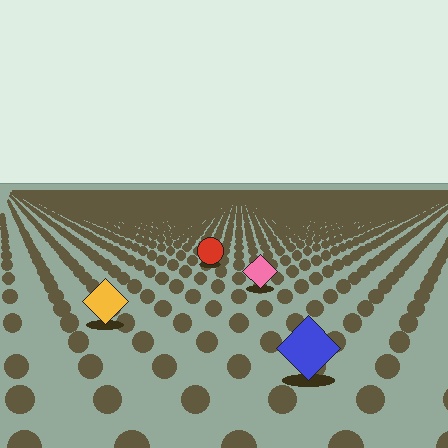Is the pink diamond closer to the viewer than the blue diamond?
No. The blue diamond is closer — you can tell from the texture gradient: the ground texture is coarser near it.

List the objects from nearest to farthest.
From nearest to farthest: the blue diamond, the yellow diamond, the pink diamond, the red circle.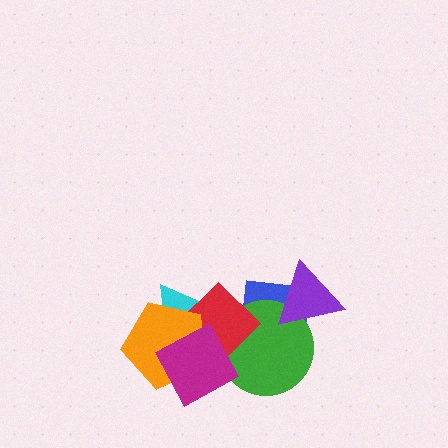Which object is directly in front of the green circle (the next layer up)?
The cyan triangle is directly in front of the green circle.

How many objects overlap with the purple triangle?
2 objects overlap with the purple triangle.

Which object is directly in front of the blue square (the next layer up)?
The green circle is directly in front of the blue square.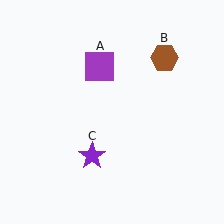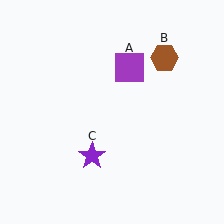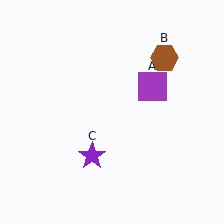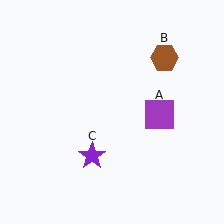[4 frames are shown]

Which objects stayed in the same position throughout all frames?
Brown hexagon (object B) and purple star (object C) remained stationary.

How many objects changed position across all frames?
1 object changed position: purple square (object A).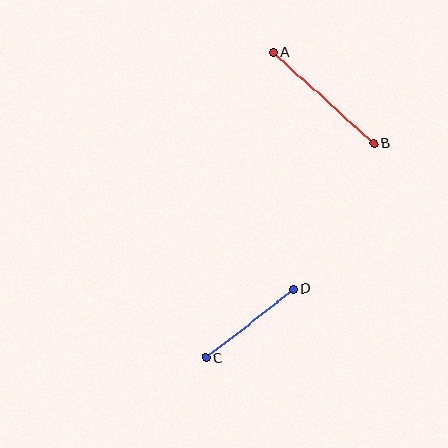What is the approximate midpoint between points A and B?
The midpoint is at approximately (323, 98) pixels.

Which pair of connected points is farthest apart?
Points A and B are farthest apart.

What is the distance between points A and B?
The distance is approximately 136 pixels.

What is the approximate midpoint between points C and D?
The midpoint is at approximately (250, 324) pixels.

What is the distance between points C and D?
The distance is approximately 111 pixels.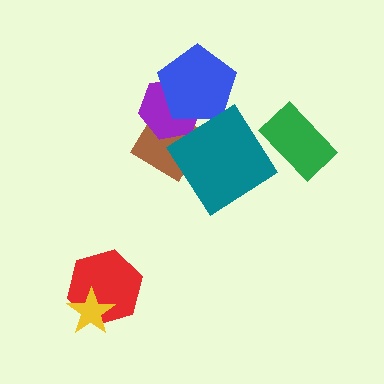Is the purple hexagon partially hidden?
Yes, it is partially covered by another shape.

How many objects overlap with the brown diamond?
3 objects overlap with the brown diamond.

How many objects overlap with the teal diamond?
1 object overlaps with the teal diamond.